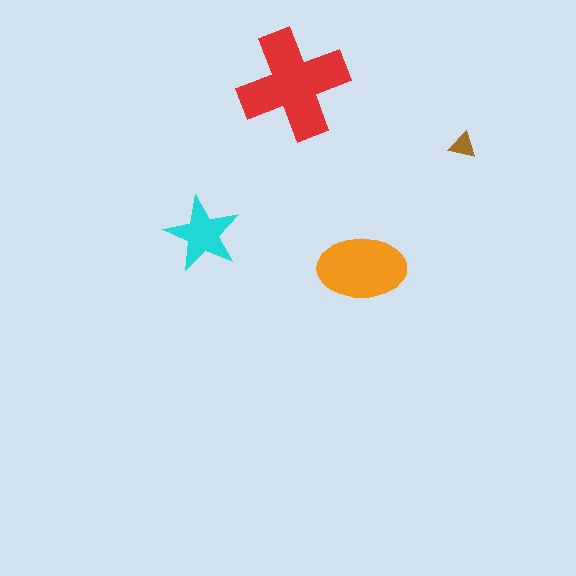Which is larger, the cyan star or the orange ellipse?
The orange ellipse.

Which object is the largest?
The red cross.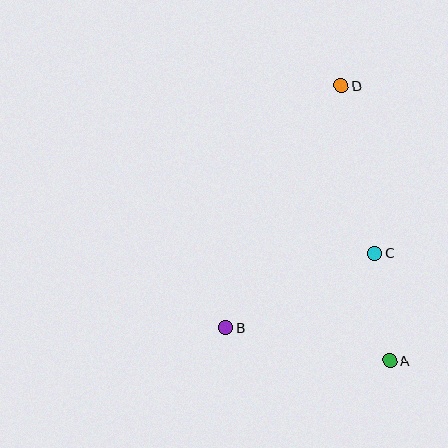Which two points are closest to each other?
Points A and C are closest to each other.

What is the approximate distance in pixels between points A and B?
The distance between A and B is approximately 167 pixels.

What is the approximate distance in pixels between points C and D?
The distance between C and D is approximately 172 pixels.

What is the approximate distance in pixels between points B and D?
The distance between B and D is approximately 268 pixels.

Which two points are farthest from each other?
Points A and D are farthest from each other.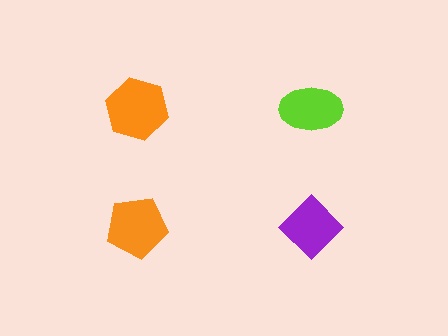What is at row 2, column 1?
An orange pentagon.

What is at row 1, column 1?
An orange hexagon.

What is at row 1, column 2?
A lime ellipse.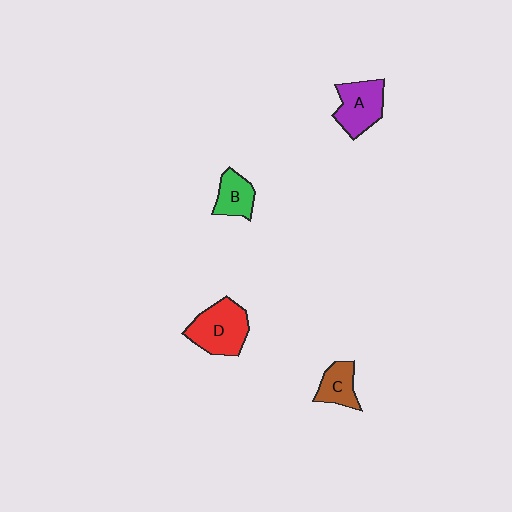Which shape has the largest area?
Shape D (red).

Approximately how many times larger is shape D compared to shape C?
Approximately 1.8 times.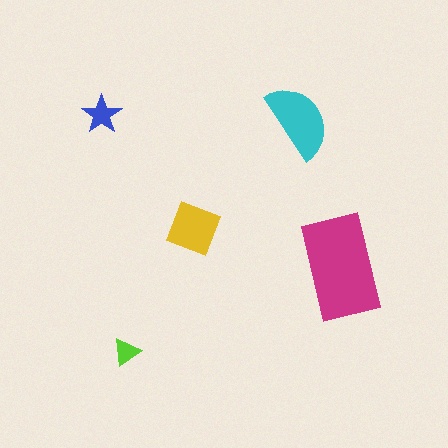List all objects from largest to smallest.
The magenta rectangle, the cyan semicircle, the yellow diamond, the blue star, the lime triangle.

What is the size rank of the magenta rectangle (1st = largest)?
1st.